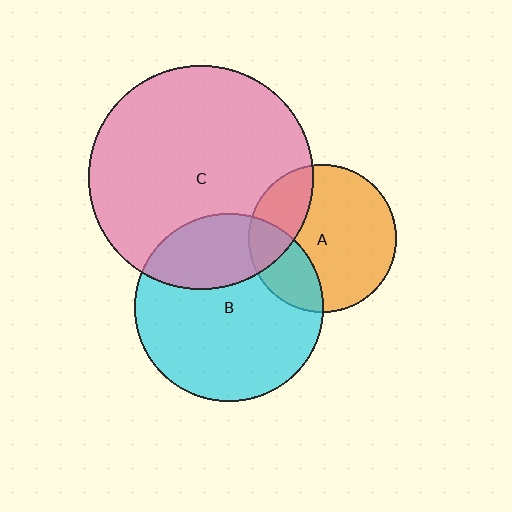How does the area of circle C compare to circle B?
Approximately 1.4 times.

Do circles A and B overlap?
Yes.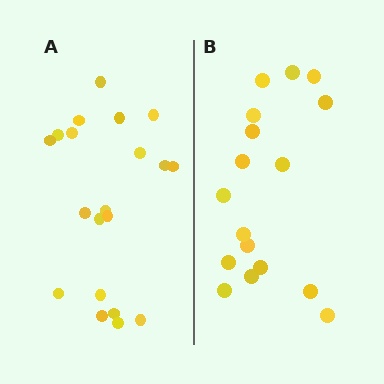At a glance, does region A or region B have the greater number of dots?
Region A (the left region) has more dots.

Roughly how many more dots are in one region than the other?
Region A has just a few more — roughly 2 or 3 more dots than region B.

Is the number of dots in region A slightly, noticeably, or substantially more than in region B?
Region A has only slightly more — the two regions are fairly close. The ratio is roughly 1.2 to 1.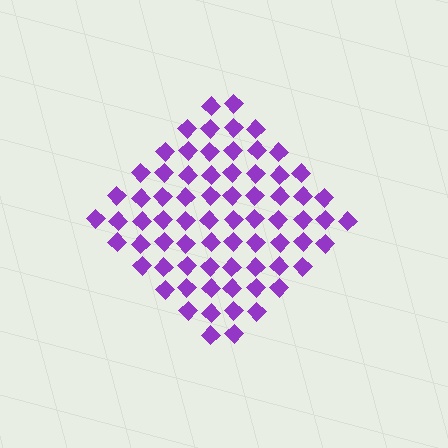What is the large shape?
The large shape is a diamond.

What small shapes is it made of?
It is made of small diamonds.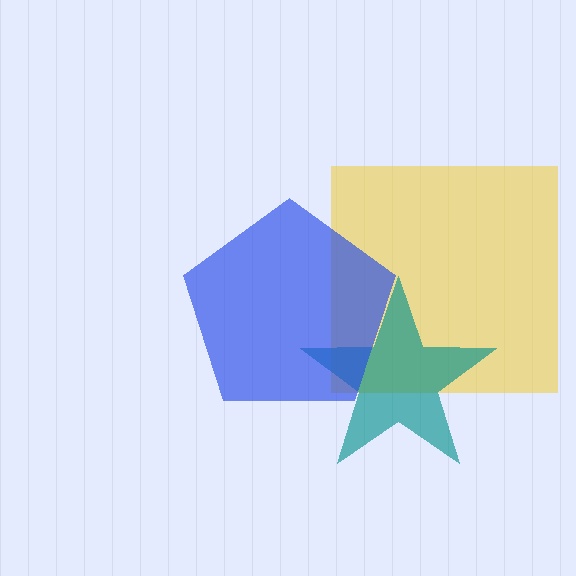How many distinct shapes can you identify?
There are 3 distinct shapes: a yellow square, a teal star, a blue pentagon.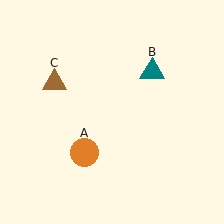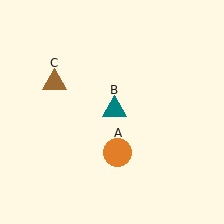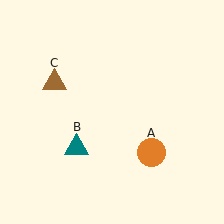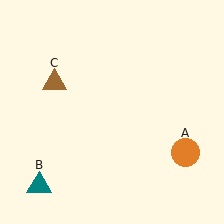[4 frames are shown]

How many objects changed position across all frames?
2 objects changed position: orange circle (object A), teal triangle (object B).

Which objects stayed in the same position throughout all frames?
Brown triangle (object C) remained stationary.